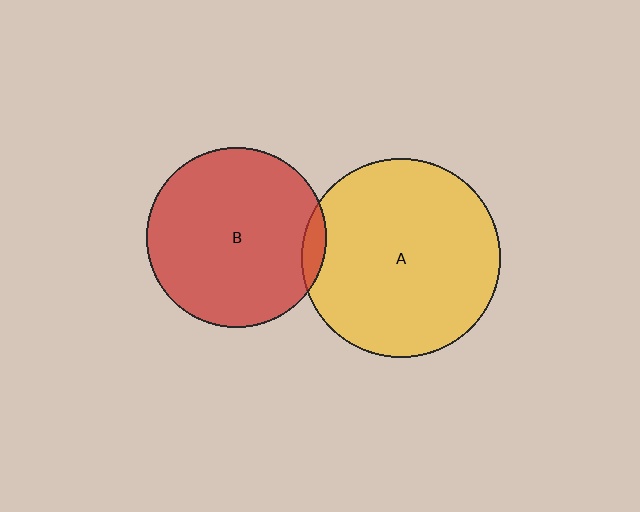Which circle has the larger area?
Circle A (yellow).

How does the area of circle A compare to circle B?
Approximately 1.2 times.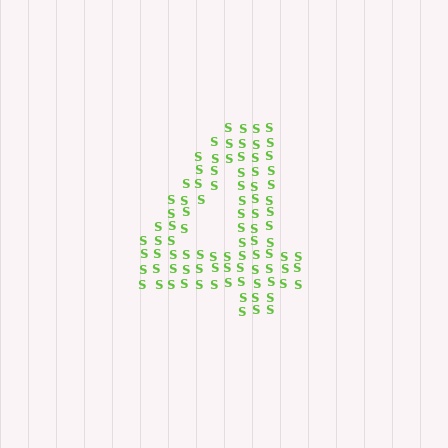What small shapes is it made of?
It is made of small letter S's.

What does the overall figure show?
The overall figure shows the digit 4.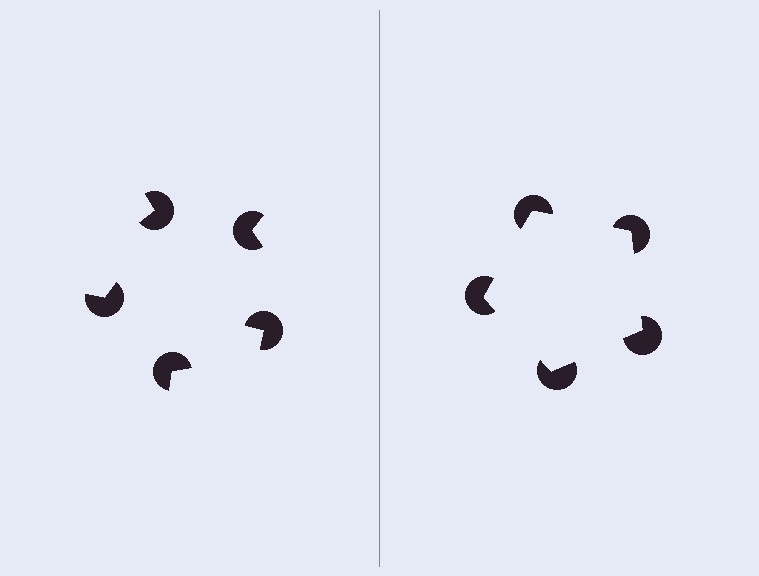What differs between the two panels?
The pac-man discs are positioned identically on both sides; only the wedge orientations differ. On the right they align to a pentagon; on the left they are misaligned.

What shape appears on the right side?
An illusory pentagon.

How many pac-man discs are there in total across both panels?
10 — 5 on each side.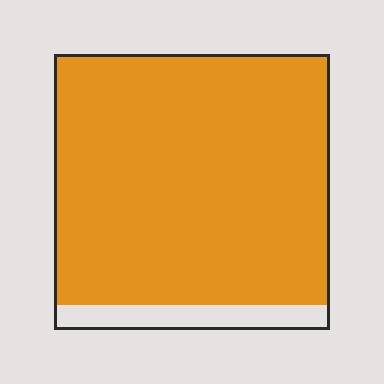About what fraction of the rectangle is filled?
About nine tenths (9/10).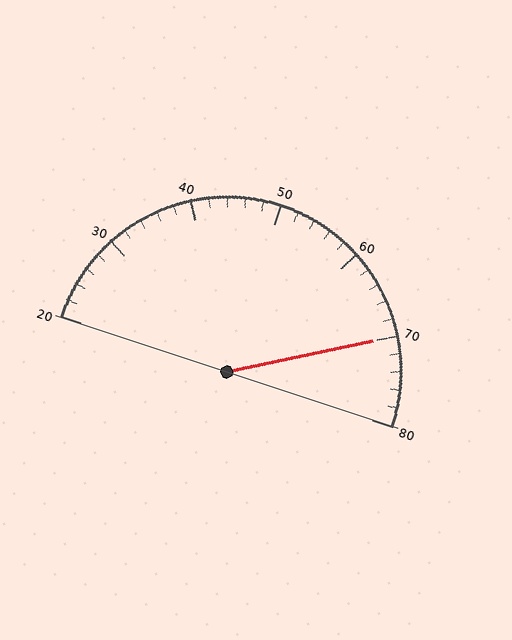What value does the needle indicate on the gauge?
The needle indicates approximately 70.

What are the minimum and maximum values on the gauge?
The gauge ranges from 20 to 80.